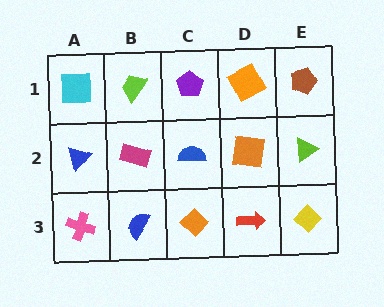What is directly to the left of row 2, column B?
A blue triangle.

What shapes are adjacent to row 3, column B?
A magenta rectangle (row 2, column B), a pink cross (row 3, column A), an orange diamond (row 3, column C).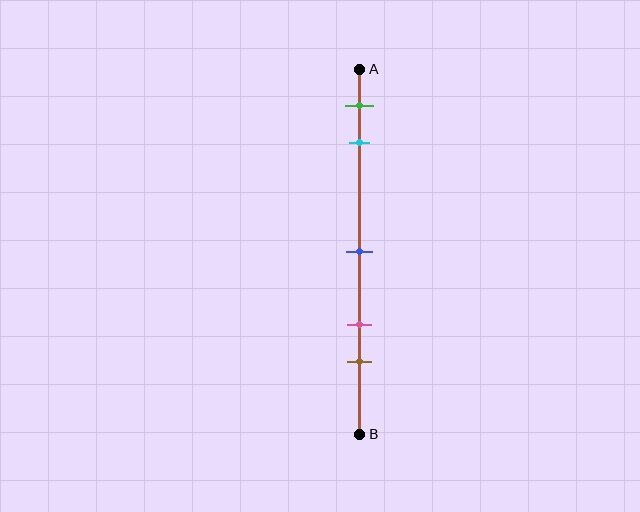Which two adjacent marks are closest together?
The green and cyan marks are the closest adjacent pair.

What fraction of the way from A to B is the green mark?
The green mark is approximately 10% (0.1) of the way from A to B.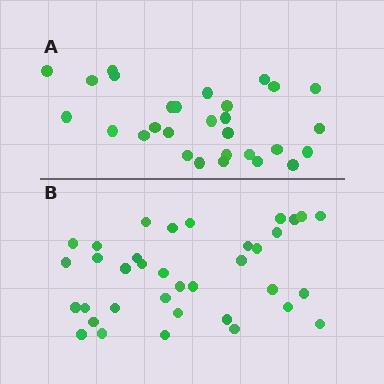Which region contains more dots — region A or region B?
Region B (the bottom region) has more dots.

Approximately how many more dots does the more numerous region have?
Region B has roughly 8 or so more dots than region A.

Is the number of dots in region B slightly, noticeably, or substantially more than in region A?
Region B has only slightly more — the two regions are fairly close. The ratio is roughly 1.2 to 1.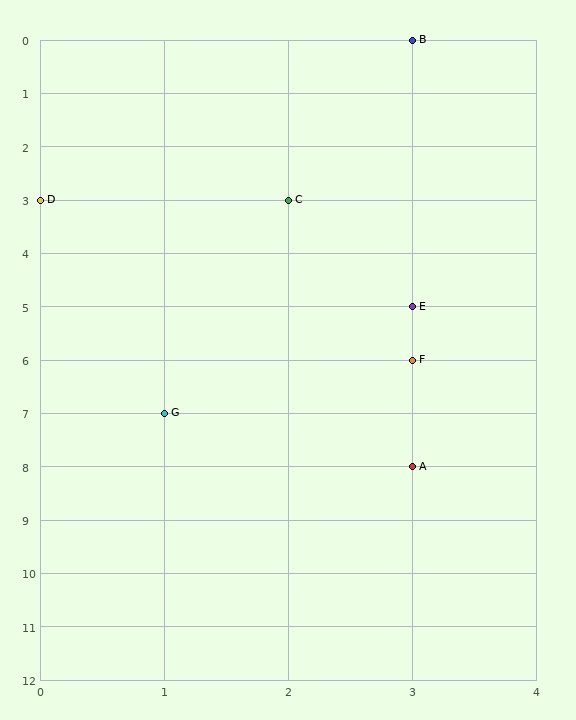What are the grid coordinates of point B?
Point B is at grid coordinates (3, 0).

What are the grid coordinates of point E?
Point E is at grid coordinates (3, 5).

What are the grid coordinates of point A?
Point A is at grid coordinates (3, 8).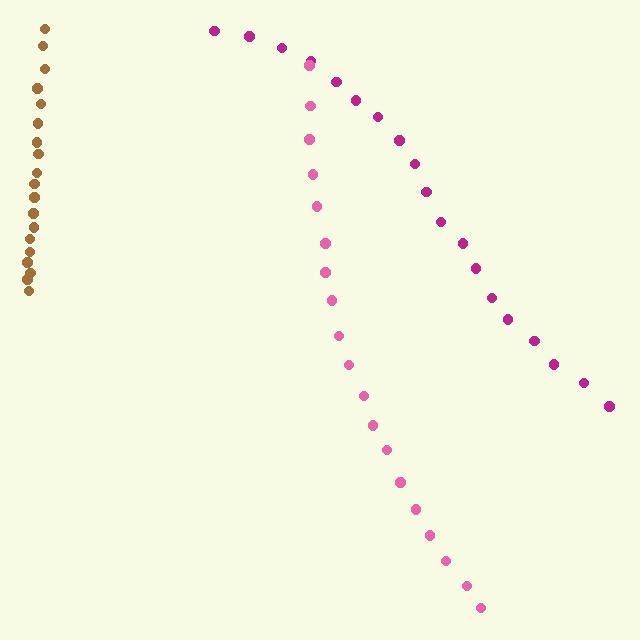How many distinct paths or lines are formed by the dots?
There are 3 distinct paths.